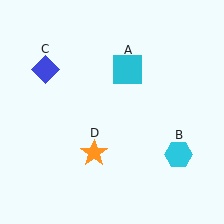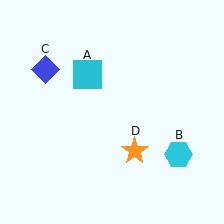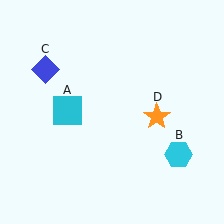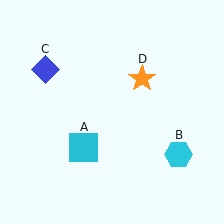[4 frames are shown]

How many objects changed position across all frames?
2 objects changed position: cyan square (object A), orange star (object D).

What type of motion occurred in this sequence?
The cyan square (object A), orange star (object D) rotated counterclockwise around the center of the scene.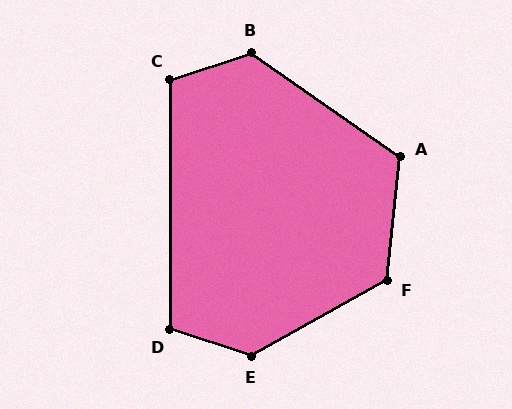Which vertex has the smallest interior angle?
D, at approximately 108 degrees.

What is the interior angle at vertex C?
Approximately 108 degrees (obtuse).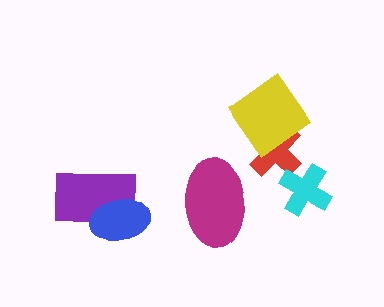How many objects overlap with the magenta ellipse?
0 objects overlap with the magenta ellipse.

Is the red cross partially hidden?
Yes, it is partially covered by another shape.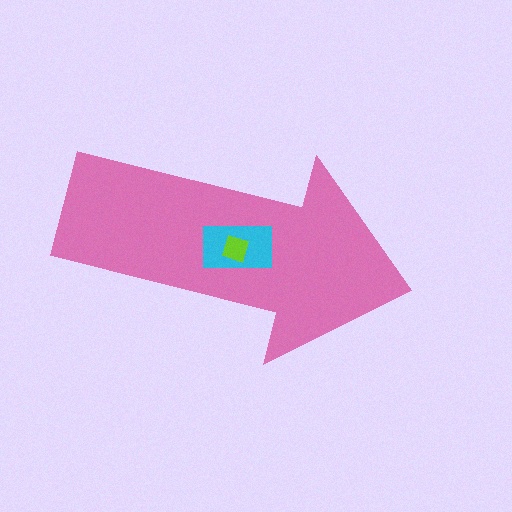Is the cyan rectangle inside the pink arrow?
Yes.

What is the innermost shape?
The lime diamond.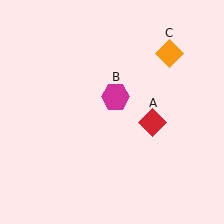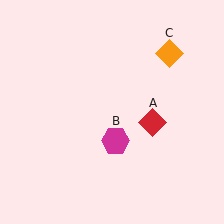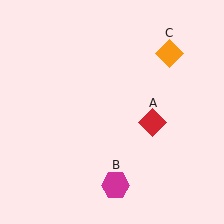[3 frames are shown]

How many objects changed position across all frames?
1 object changed position: magenta hexagon (object B).